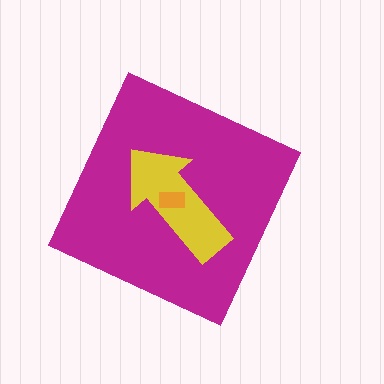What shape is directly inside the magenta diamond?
The yellow arrow.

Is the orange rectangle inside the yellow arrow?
Yes.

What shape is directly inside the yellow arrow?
The orange rectangle.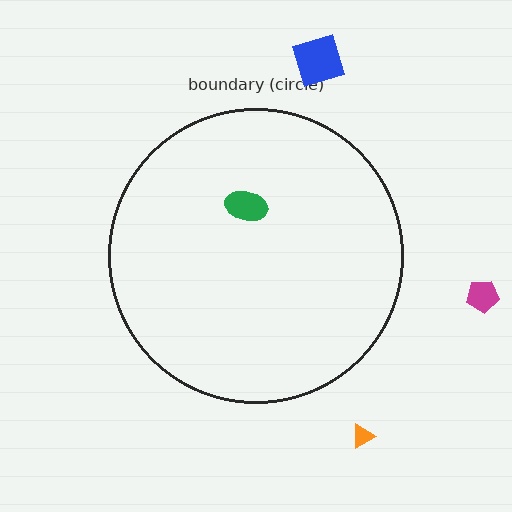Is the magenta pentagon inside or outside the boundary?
Outside.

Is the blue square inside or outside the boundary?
Outside.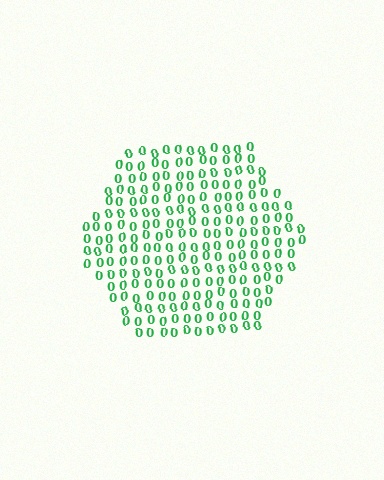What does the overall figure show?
The overall figure shows a hexagon.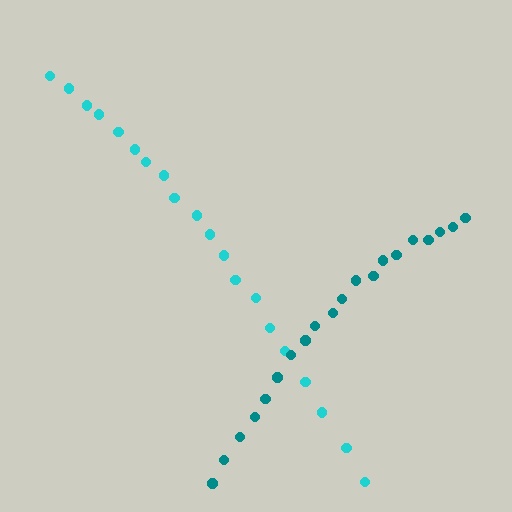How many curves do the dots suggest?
There are 2 distinct paths.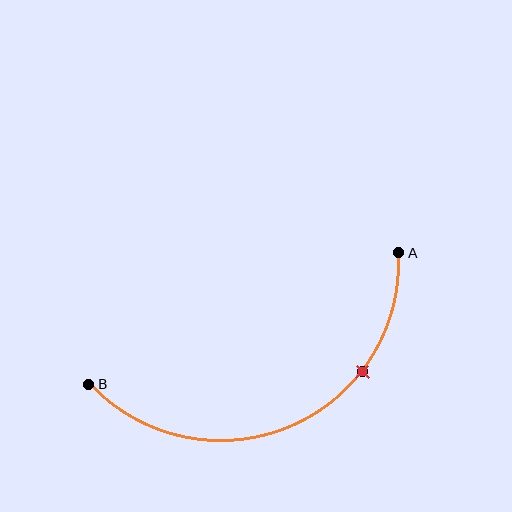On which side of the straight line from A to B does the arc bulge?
The arc bulges below the straight line connecting A and B.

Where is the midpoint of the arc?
The arc midpoint is the point on the curve farthest from the straight line joining A and B. It sits below that line.